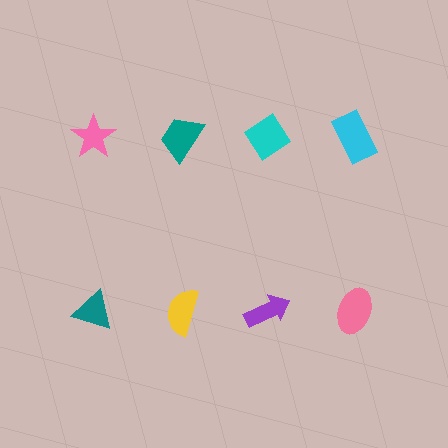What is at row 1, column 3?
A cyan diamond.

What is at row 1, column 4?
A cyan rectangle.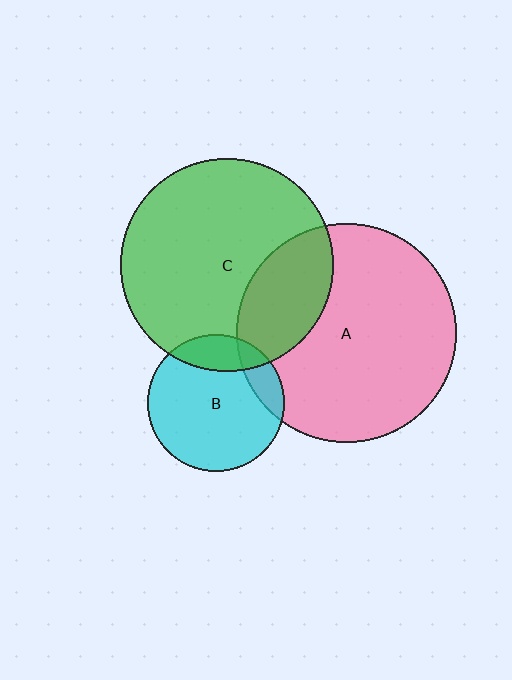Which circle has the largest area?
Circle A (pink).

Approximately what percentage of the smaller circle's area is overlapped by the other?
Approximately 15%.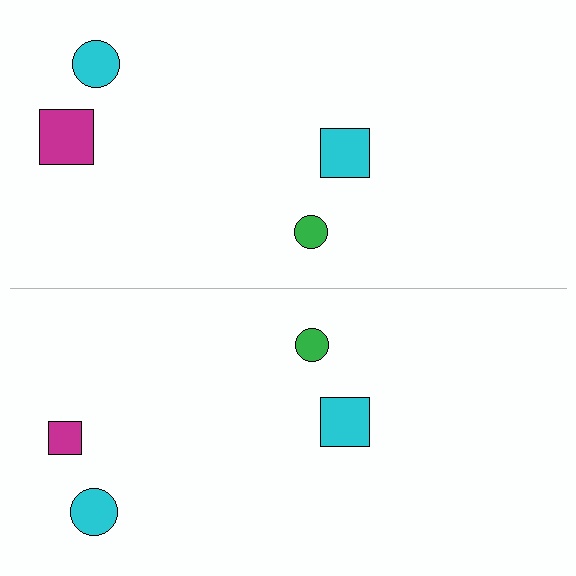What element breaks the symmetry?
The magenta square on the bottom side has a different size than its mirror counterpart.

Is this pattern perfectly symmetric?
No, the pattern is not perfectly symmetric. The magenta square on the bottom side has a different size than its mirror counterpart.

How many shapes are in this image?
There are 8 shapes in this image.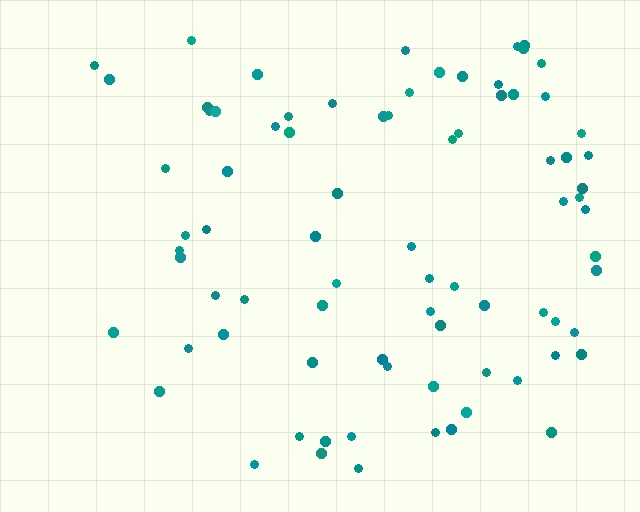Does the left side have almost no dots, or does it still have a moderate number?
Still a moderate number, just noticeably fewer than the right.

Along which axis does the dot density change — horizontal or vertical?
Horizontal.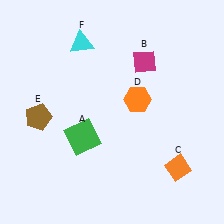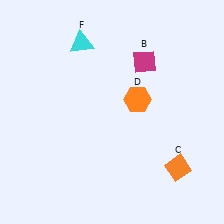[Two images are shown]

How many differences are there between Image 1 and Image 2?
There are 2 differences between the two images.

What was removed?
The brown pentagon (E), the green square (A) were removed in Image 2.